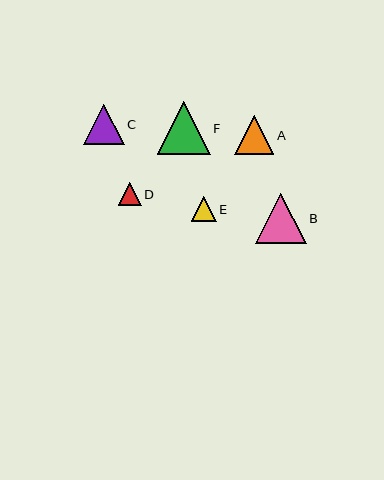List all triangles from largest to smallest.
From largest to smallest: F, B, C, A, E, D.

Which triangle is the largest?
Triangle F is the largest with a size of approximately 53 pixels.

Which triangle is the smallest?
Triangle D is the smallest with a size of approximately 23 pixels.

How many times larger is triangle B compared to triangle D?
Triangle B is approximately 2.2 times the size of triangle D.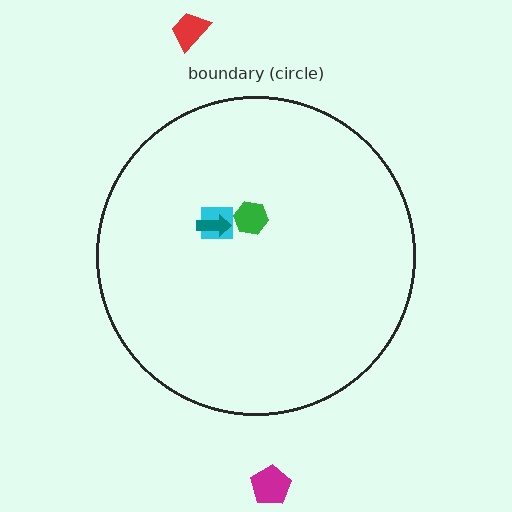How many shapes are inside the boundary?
3 inside, 2 outside.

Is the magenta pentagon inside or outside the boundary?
Outside.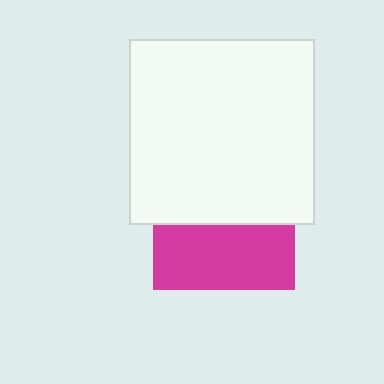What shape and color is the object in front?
The object in front is a white square.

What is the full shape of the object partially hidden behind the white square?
The partially hidden object is a magenta square.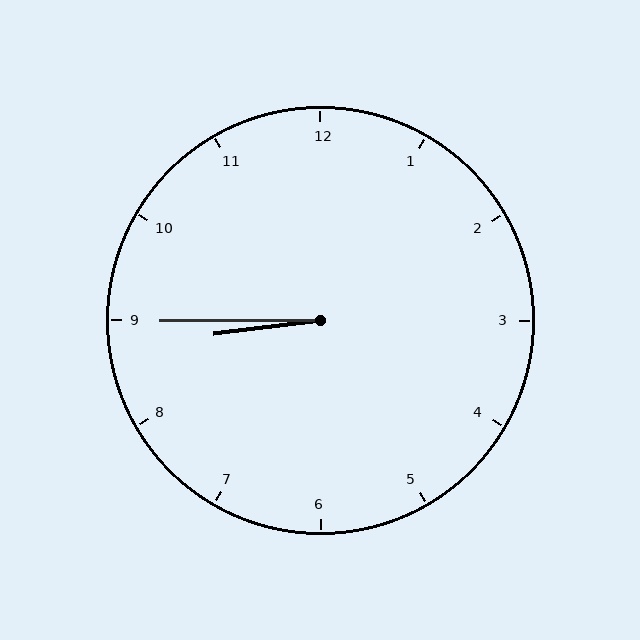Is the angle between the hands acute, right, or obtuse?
It is acute.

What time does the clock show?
8:45.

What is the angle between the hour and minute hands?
Approximately 8 degrees.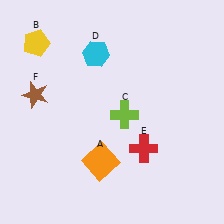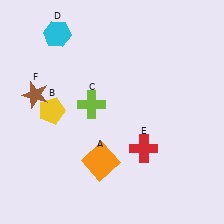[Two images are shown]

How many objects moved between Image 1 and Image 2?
3 objects moved between the two images.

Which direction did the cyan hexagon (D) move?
The cyan hexagon (D) moved left.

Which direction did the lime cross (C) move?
The lime cross (C) moved left.